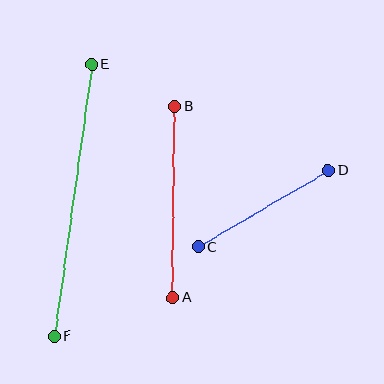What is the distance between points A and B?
The distance is approximately 191 pixels.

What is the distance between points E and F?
The distance is approximately 274 pixels.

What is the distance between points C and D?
The distance is approximately 151 pixels.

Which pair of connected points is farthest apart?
Points E and F are farthest apart.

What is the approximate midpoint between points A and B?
The midpoint is at approximately (174, 202) pixels.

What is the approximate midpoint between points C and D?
The midpoint is at approximately (263, 209) pixels.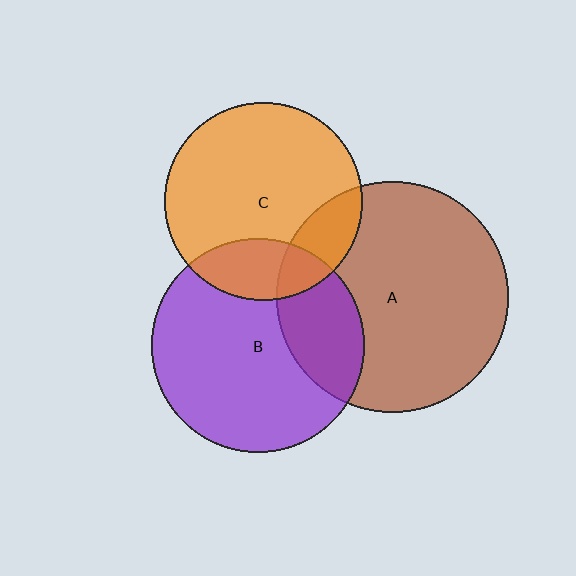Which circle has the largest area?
Circle A (brown).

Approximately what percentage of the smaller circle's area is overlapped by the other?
Approximately 20%.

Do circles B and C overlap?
Yes.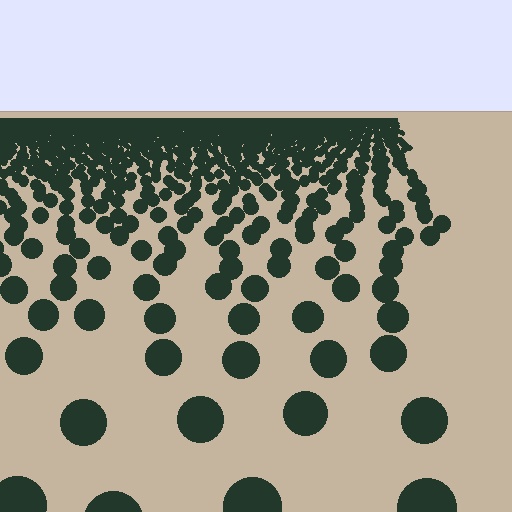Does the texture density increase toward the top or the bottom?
Density increases toward the top.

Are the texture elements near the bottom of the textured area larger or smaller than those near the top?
Larger. Near the bottom, elements are closer to the viewer and appear at a bigger on-screen size.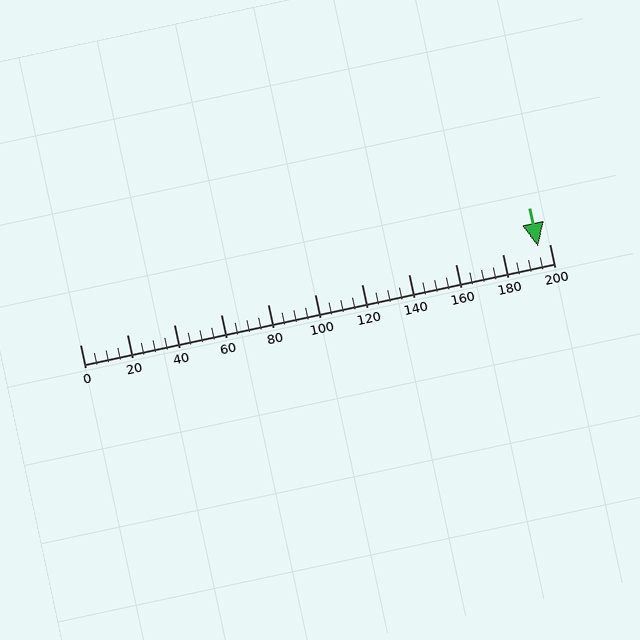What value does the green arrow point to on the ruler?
The green arrow points to approximately 195.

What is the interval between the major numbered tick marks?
The major tick marks are spaced 20 units apart.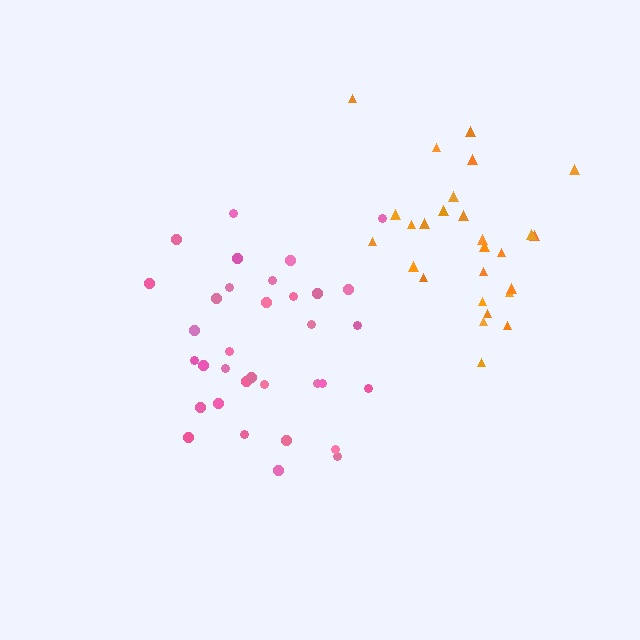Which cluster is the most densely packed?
Orange.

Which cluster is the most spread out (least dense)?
Pink.